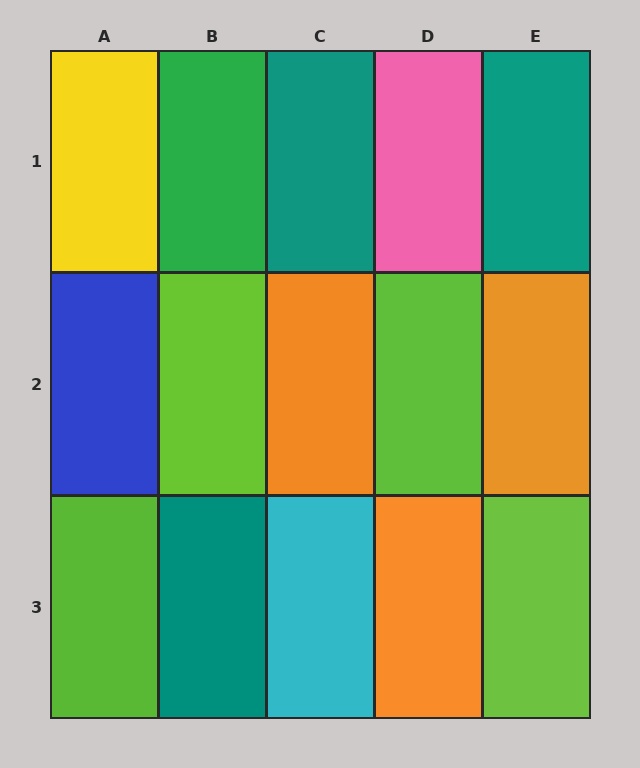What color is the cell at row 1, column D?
Pink.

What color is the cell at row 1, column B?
Green.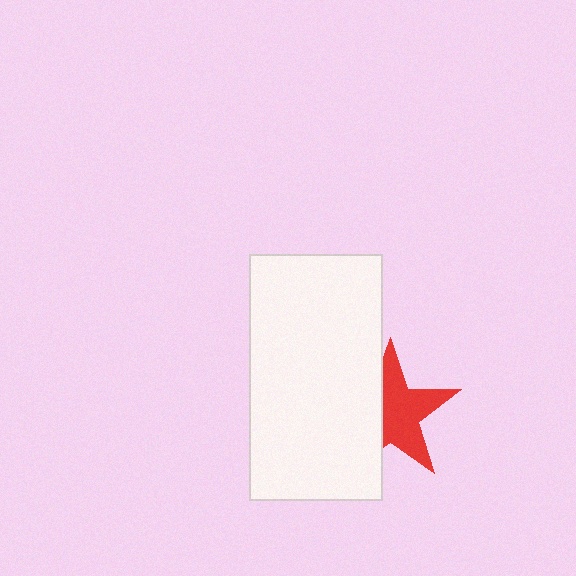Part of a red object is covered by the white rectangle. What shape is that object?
It is a star.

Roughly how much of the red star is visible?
About half of it is visible (roughly 60%).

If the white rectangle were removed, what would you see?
You would see the complete red star.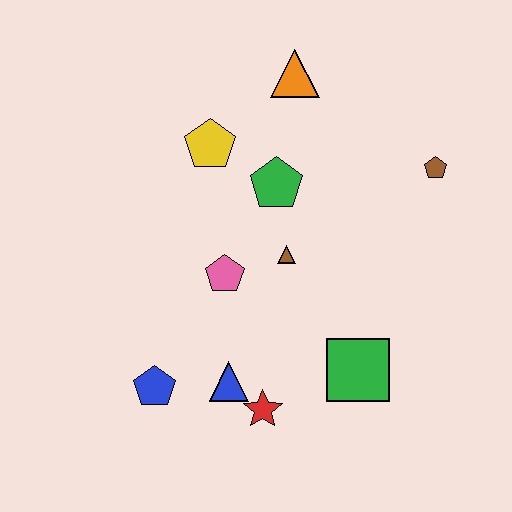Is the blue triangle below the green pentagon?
Yes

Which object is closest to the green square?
The red star is closest to the green square.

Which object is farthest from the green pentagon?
The blue pentagon is farthest from the green pentagon.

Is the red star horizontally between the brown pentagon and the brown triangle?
No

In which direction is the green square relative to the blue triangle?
The green square is to the right of the blue triangle.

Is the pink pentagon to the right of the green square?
No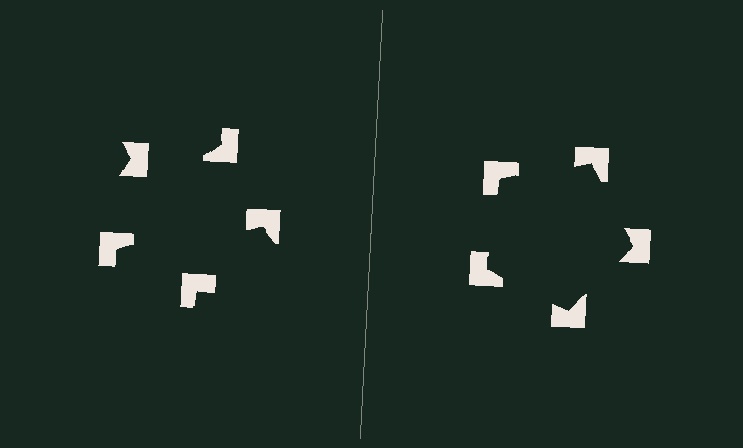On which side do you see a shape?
An illusory pentagon appears on the right side. On the left side the wedge cuts are rotated, so no coherent shape forms.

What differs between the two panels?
The notched squares are positioned identically on both sides; only the wedge orientations differ. On the right they align to a pentagon; on the left they are misaligned.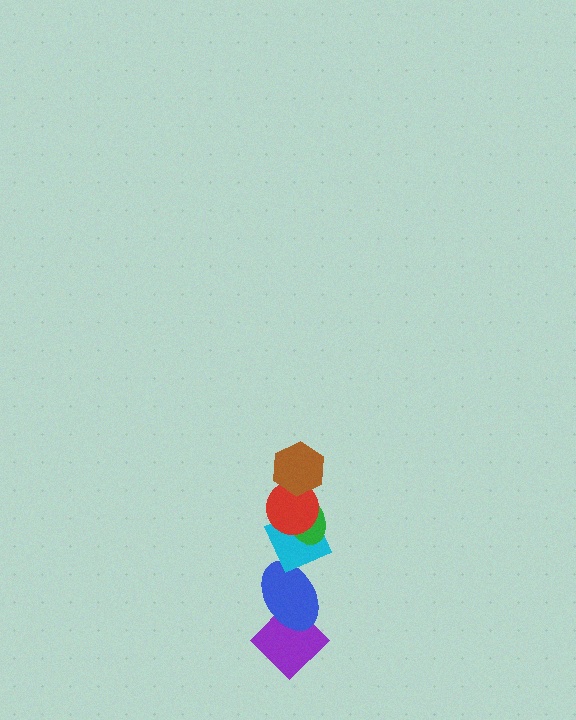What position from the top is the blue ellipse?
The blue ellipse is 5th from the top.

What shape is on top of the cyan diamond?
The green ellipse is on top of the cyan diamond.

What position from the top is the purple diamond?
The purple diamond is 6th from the top.